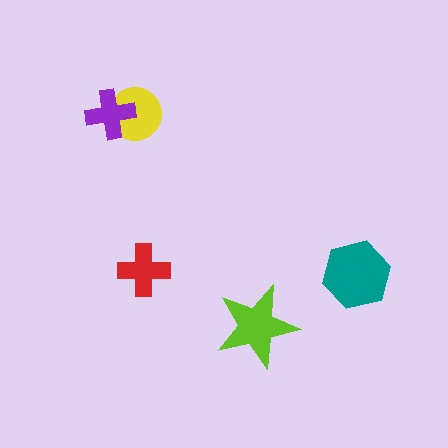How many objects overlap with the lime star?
0 objects overlap with the lime star.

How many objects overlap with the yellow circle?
1 object overlaps with the yellow circle.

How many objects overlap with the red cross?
0 objects overlap with the red cross.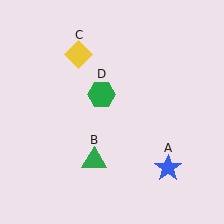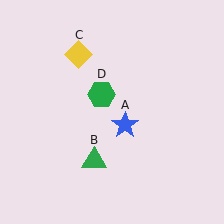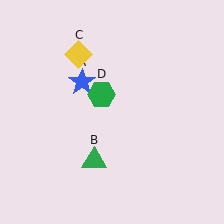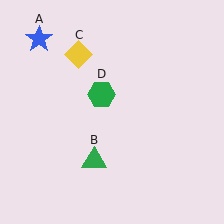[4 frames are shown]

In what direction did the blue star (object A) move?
The blue star (object A) moved up and to the left.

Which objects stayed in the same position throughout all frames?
Green triangle (object B) and yellow diamond (object C) and green hexagon (object D) remained stationary.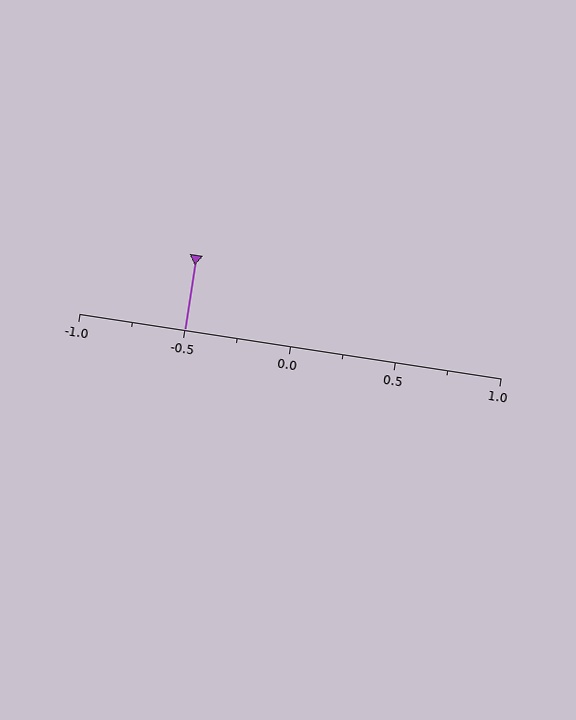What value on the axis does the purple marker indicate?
The marker indicates approximately -0.5.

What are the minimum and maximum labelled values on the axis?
The axis runs from -1.0 to 1.0.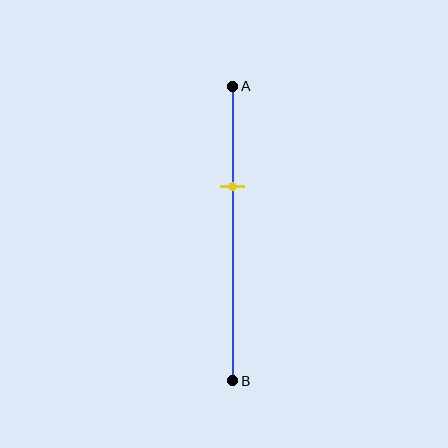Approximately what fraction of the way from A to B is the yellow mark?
The yellow mark is approximately 35% of the way from A to B.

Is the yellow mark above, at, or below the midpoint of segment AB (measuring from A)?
The yellow mark is above the midpoint of segment AB.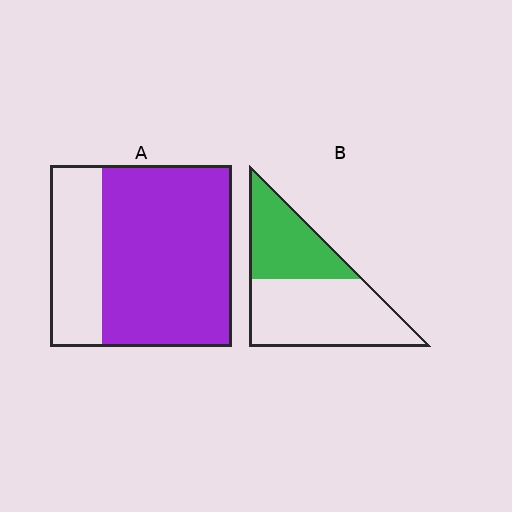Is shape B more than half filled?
No.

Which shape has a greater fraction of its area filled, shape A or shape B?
Shape A.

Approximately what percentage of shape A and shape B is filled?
A is approximately 70% and B is approximately 40%.